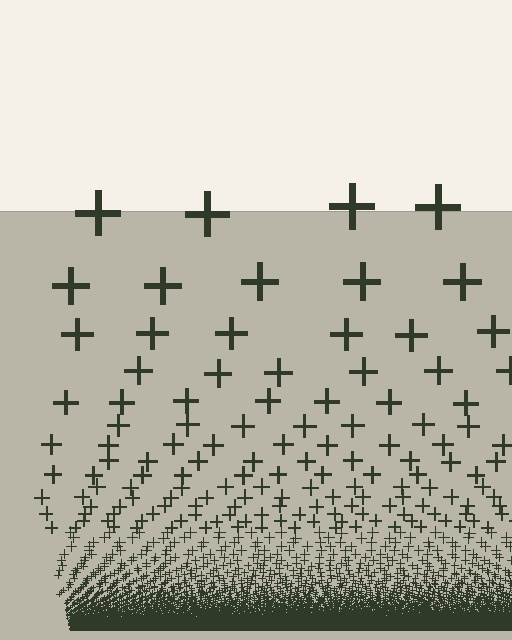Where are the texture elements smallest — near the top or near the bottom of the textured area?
Near the bottom.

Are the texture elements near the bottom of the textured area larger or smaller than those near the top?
Smaller. The gradient is inverted — elements near the bottom are smaller and denser.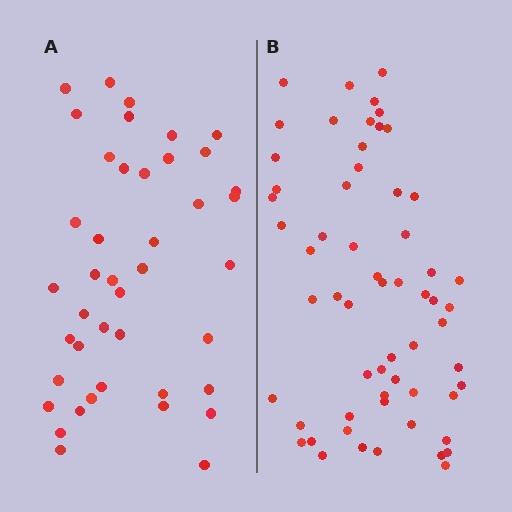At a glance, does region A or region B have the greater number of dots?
Region B (the right region) has more dots.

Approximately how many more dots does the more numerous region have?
Region B has approximately 20 more dots than region A.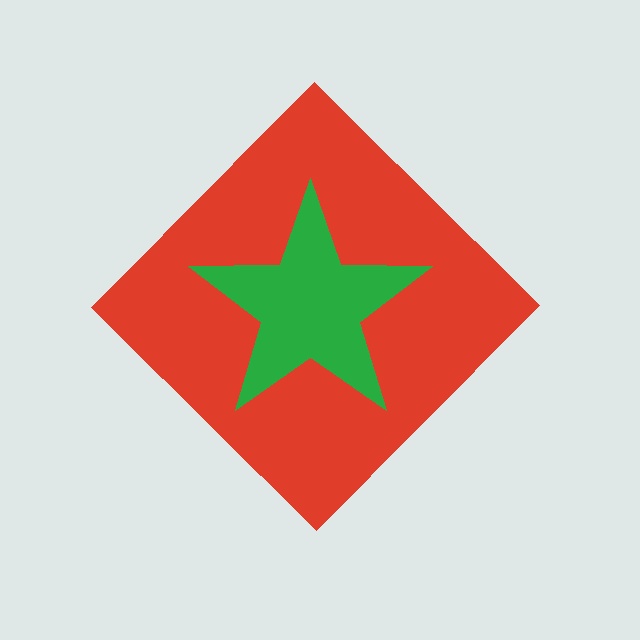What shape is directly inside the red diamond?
The green star.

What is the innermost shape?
The green star.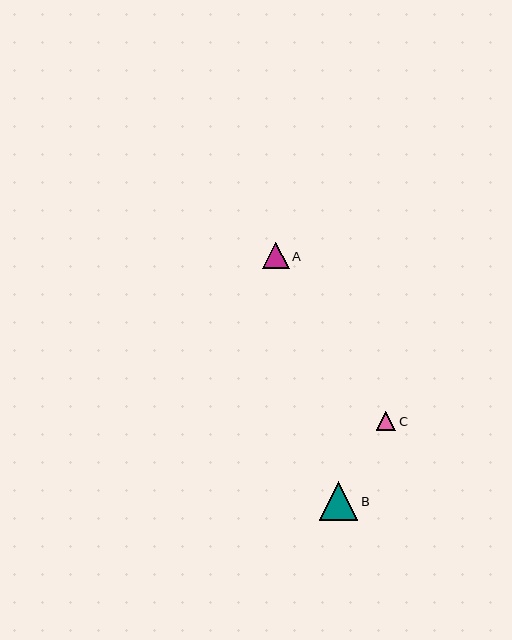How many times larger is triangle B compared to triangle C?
Triangle B is approximately 2.0 times the size of triangle C.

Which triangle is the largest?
Triangle B is the largest with a size of approximately 38 pixels.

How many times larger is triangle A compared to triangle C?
Triangle A is approximately 1.4 times the size of triangle C.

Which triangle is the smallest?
Triangle C is the smallest with a size of approximately 19 pixels.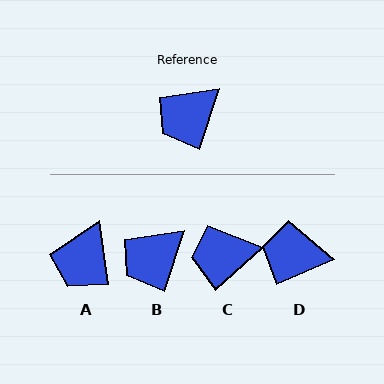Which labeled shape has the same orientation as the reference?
B.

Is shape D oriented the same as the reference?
No, it is off by about 48 degrees.